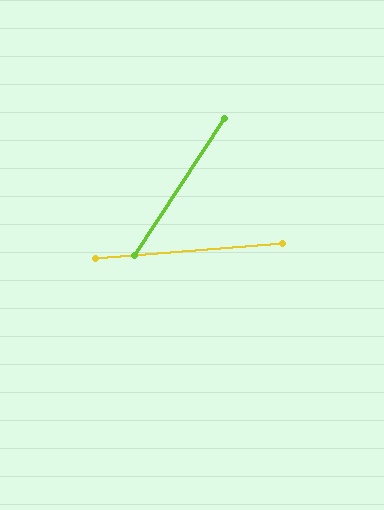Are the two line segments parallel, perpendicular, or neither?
Neither parallel nor perpendicular — they differ by about 52°.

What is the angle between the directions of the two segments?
Approximately 52 degrees.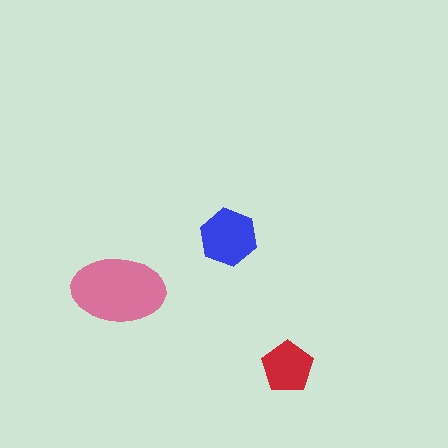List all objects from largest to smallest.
The pink ellipse, the blue hexagon, the red pentagon.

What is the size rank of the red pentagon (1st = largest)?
3rd.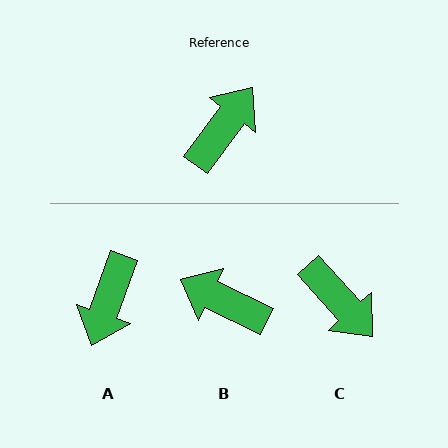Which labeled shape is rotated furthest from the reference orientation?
A, about 163 degrees away.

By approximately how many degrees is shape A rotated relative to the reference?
Approximately 163 degrees clockwise.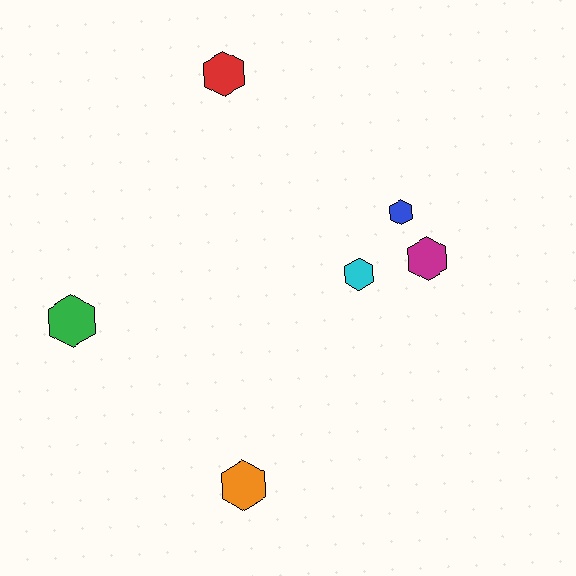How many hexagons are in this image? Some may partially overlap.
There are 6 hexagons.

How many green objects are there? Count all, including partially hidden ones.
There is 1 green object.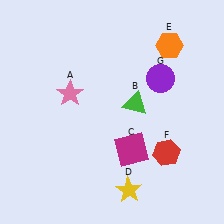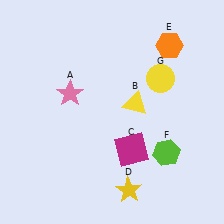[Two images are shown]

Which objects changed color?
B changed from green to yellow. F changed from red to lime. G changed from purple to yellow.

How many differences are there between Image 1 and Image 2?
There are 3 differences between the two images.